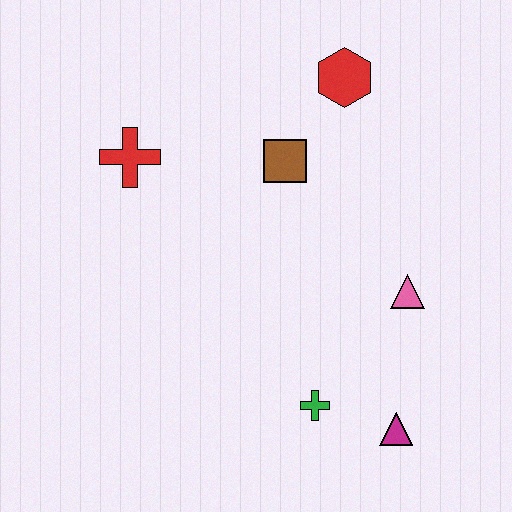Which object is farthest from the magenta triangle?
The red cross is farthest from the magenta triangle.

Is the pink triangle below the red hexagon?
Yes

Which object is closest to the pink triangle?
The magenta triangle is closest to the pink triangle.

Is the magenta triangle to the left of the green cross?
No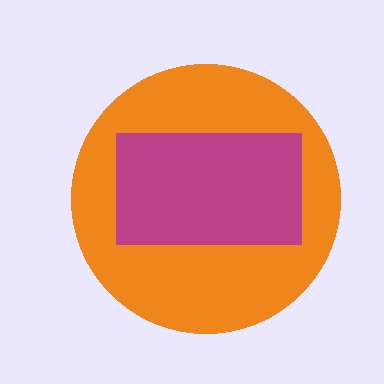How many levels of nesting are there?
2.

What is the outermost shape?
The orange circle.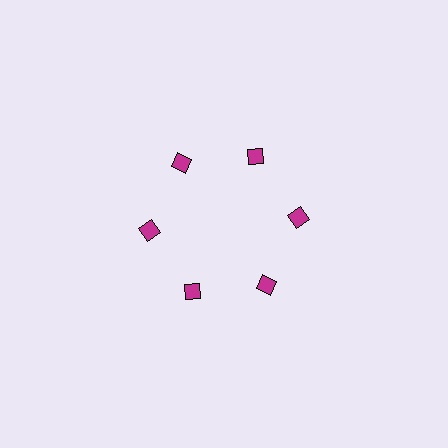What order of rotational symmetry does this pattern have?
This pattern has 6-fold rotational symmetry.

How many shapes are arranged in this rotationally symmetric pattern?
There are 6 shapes, arranged in 6 groups of 1.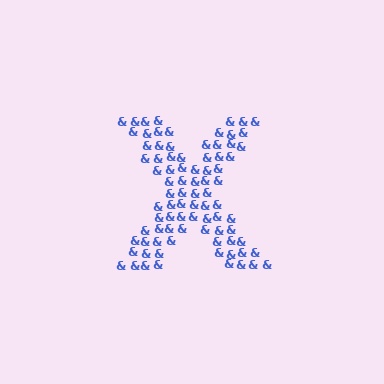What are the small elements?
The small elements are ampersands.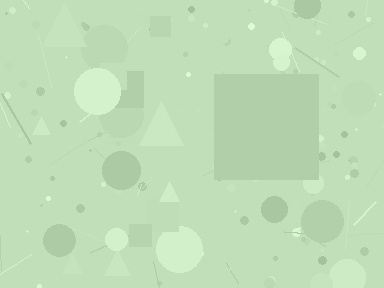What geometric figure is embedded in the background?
A square is embedded in the background.